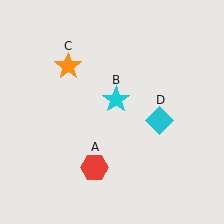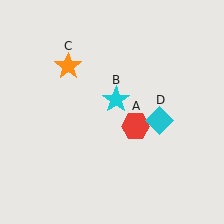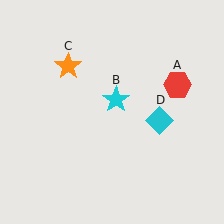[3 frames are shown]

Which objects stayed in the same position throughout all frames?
Cyan star (object B) and orange star (object C) and cyan diamond (object D) remained stationary.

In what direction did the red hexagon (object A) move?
The red hexagon (object A) moved up and to the right.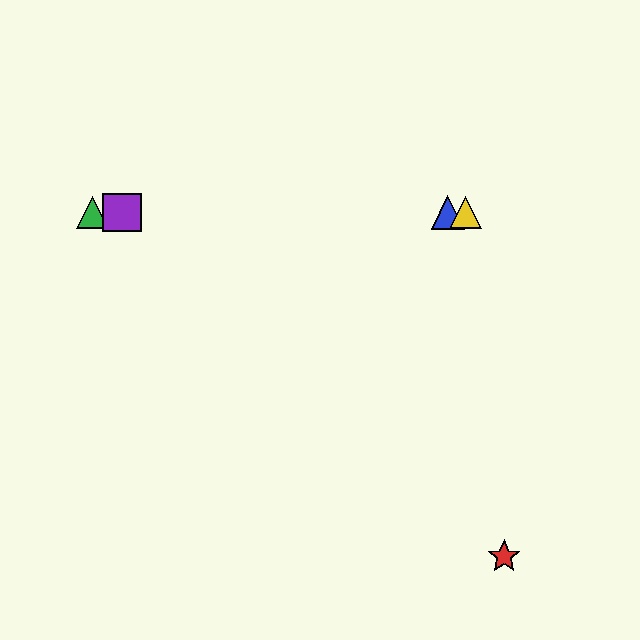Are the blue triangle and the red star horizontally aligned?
No, the blue triangle is at y≈212 and the red star is at y≈557.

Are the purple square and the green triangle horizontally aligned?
Yes, both are at y≈212.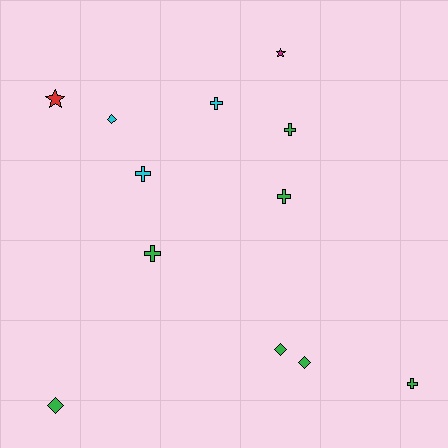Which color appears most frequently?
Green, with 7 objects.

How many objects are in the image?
There are 12 objects.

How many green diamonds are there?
There are 3 green diamonds.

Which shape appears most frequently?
Cross, with 6 objects.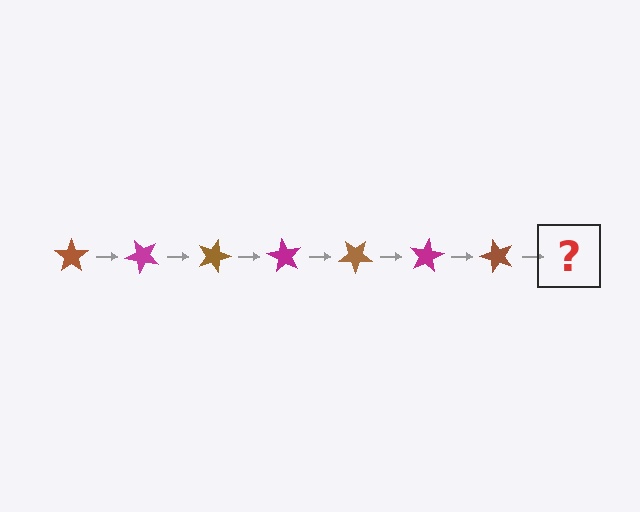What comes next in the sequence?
The next element should be a magenta star, rotated 315 degrees from the start.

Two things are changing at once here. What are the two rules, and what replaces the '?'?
The two rules are that it rotates 45 degrees each step and the color cycles through brown and magenta. The '?' should be a magenta star, rotated 315 degrees from the start.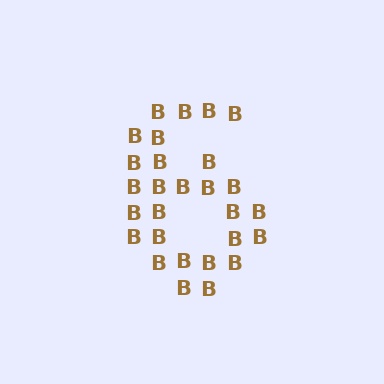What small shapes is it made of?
It is made of small letter B's.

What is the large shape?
The large shape is the digit 6.